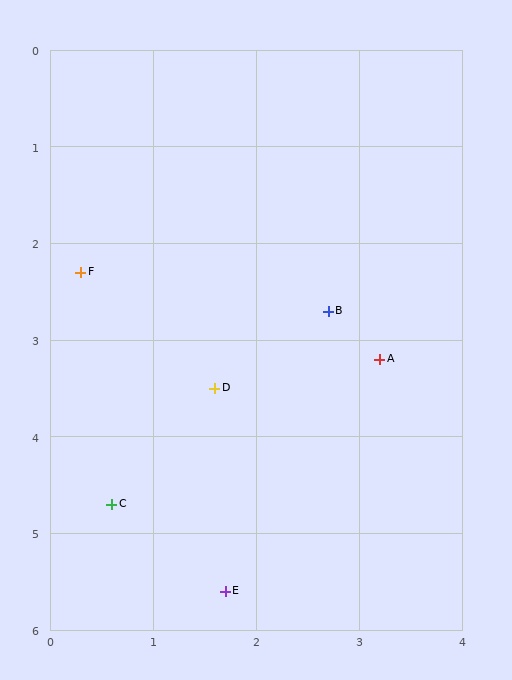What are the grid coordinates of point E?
Point E is at approximately (1.7, 5.6).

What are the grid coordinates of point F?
Point F is at approximately (0.3, 2.3).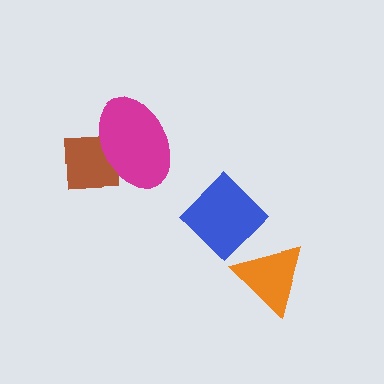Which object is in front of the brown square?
The magenta ellipse is in front of the brown square.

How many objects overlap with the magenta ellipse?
1 object overlaps with the magenta ellipse.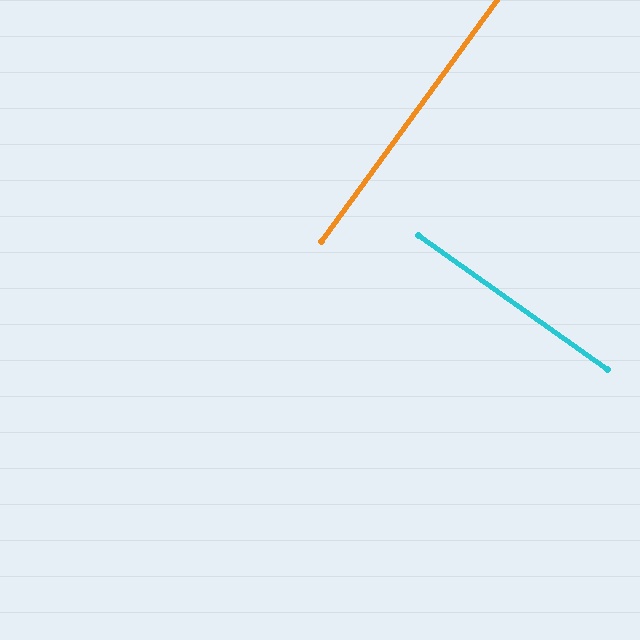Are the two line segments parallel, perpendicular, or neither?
Perpendicular — they meet at approximately 89°.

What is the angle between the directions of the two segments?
Approximately 89 degrees.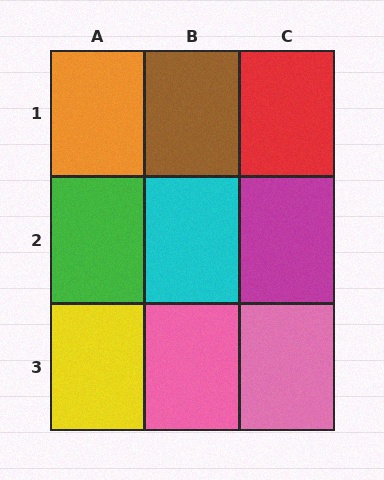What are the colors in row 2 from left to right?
Green, cyan, magenta.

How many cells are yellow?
1 cell is yellow.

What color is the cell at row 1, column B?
Brown.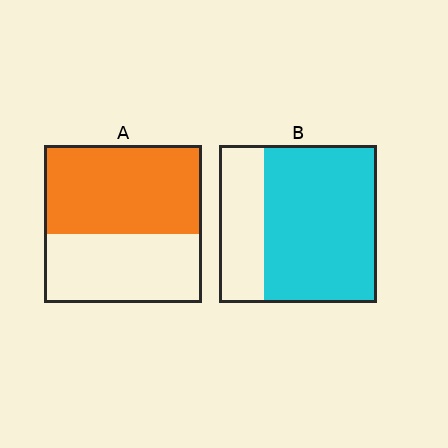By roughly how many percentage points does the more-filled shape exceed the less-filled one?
By roughly 15 percentage points (B over A).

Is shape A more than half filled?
Yes.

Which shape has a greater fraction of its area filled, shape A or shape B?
Shape B.